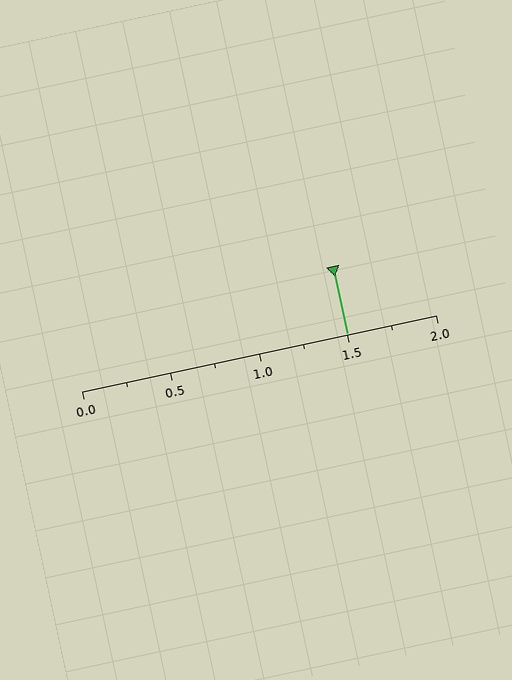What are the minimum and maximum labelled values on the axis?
The axis runs from 0.0 to 2.0.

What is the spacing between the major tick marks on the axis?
The major ticks are spaced 0.5 apart.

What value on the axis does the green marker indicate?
The marker indicates approximately 1.5.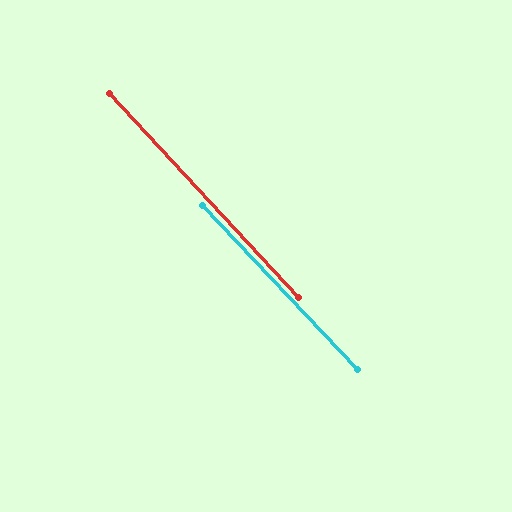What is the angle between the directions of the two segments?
Approximately 1 degree.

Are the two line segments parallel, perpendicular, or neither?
Parallel — their directions differ by only 0.5°.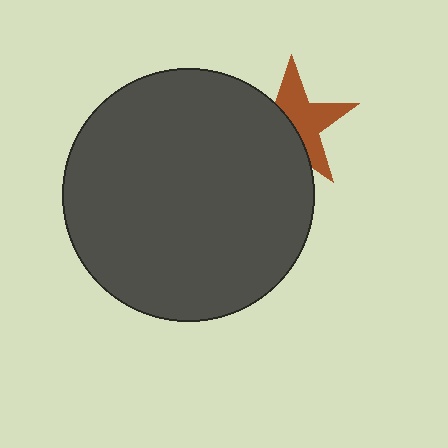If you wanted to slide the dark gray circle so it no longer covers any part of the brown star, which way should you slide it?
Slide it left — that is the most direct way to separate the two shapes.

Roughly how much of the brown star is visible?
About half of it is visible (roughly 53%).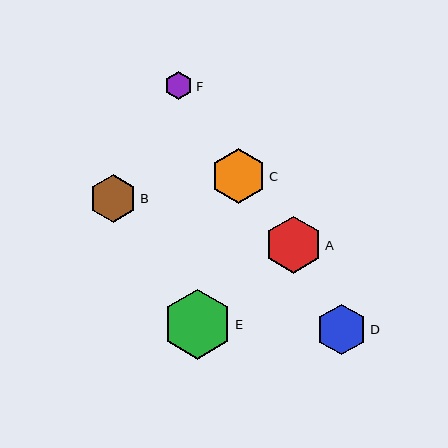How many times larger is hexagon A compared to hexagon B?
Hexagon A is approximately 1.2 times the size of hexagon B.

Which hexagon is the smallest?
Hexagon F is the smallest with a size of approximately 28 pixels.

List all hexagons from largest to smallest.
From largest to smallest: E, A, C, D, B, F.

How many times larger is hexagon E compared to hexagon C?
Hexagon E is approximately 1.3 times the size of hexagon C.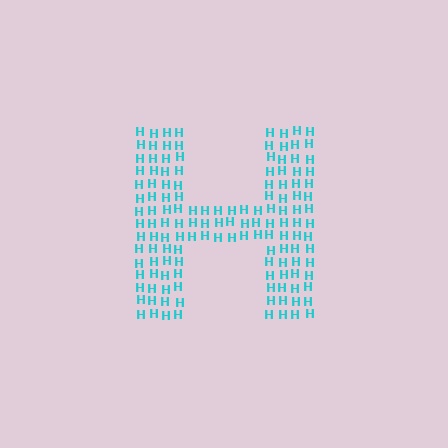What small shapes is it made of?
It is made of small letter H's.